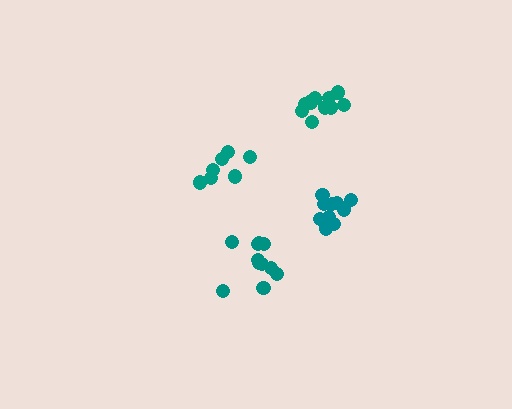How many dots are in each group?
Group 1: 11 dots, Group 2: 10 dots, Group 3: 11 dots, Group 4: 7 dots (39 total).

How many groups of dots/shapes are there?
There are 4 groups.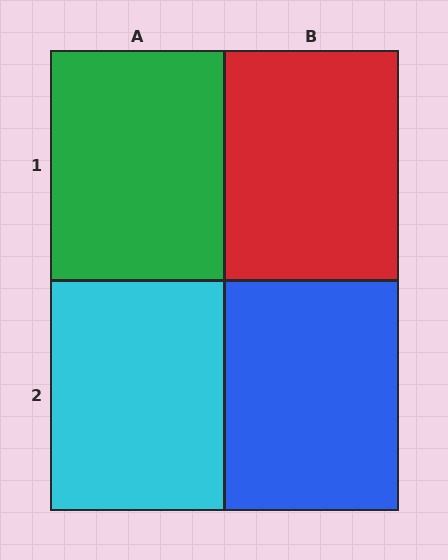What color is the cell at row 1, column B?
Red.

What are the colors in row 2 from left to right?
Cyan, blue.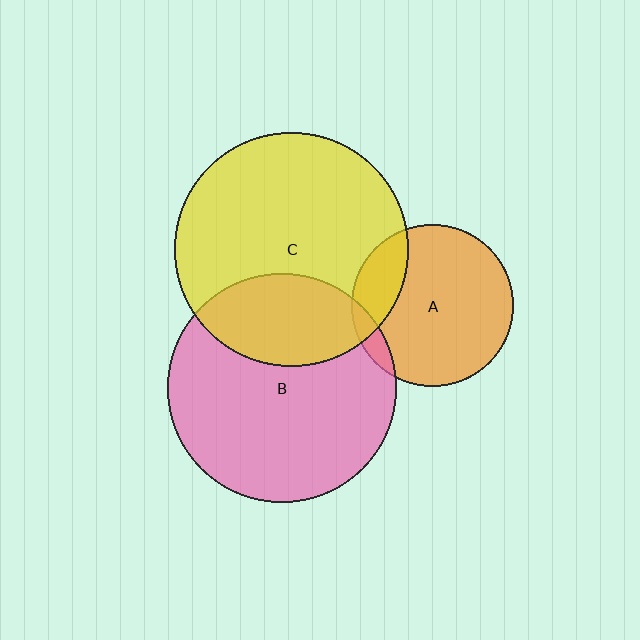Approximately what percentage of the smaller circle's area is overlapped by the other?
Approximately 30%.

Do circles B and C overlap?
Yes.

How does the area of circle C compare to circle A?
Approximately 2.1 times.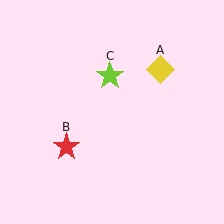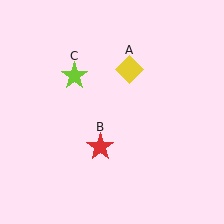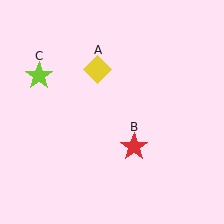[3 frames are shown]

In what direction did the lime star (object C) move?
The lime star (object C) moved left.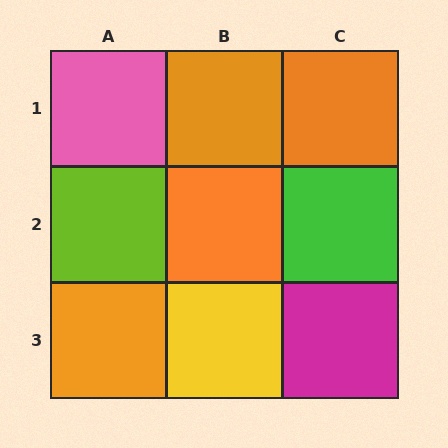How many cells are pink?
1 cell is pink.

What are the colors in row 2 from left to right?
Lime, orange, green.